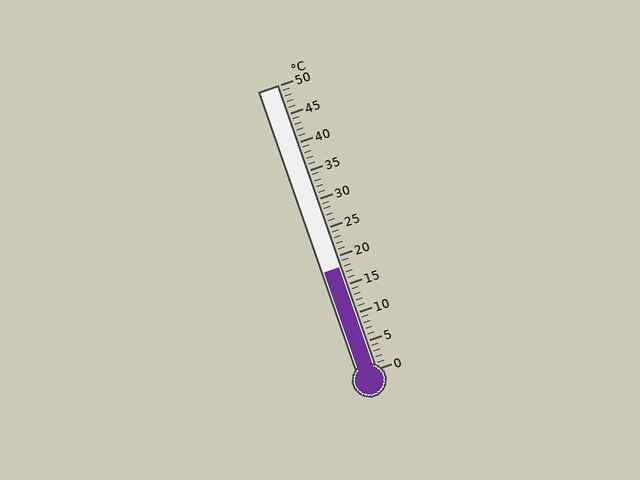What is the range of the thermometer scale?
The thermometer scale ranges from 0°C to 50°C.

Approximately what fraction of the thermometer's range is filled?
The thermometer is filled to approximately 35% of its range.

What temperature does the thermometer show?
The thermometer shows approximately 18°C.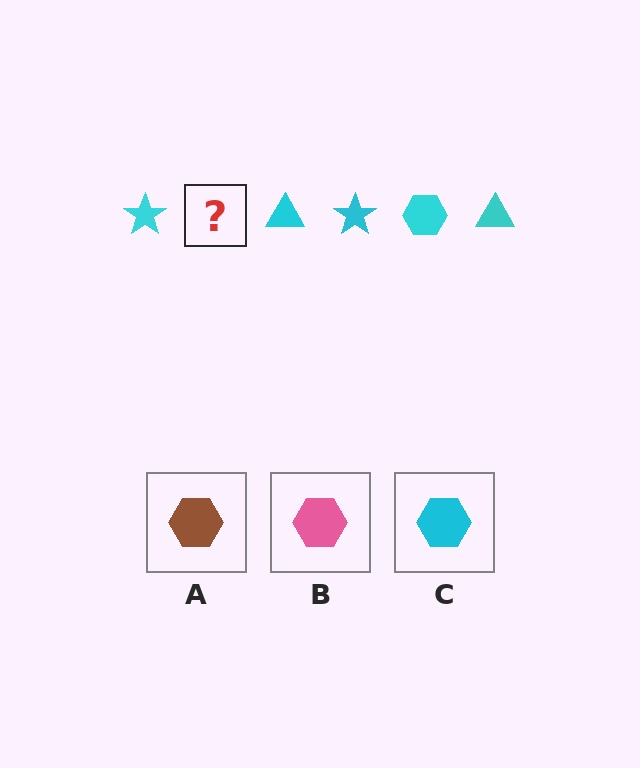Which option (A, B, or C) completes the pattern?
C.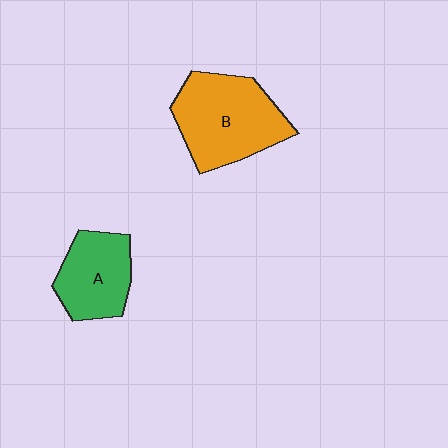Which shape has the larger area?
Shape B (orange).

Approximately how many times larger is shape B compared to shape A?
Approximately 1.5 times.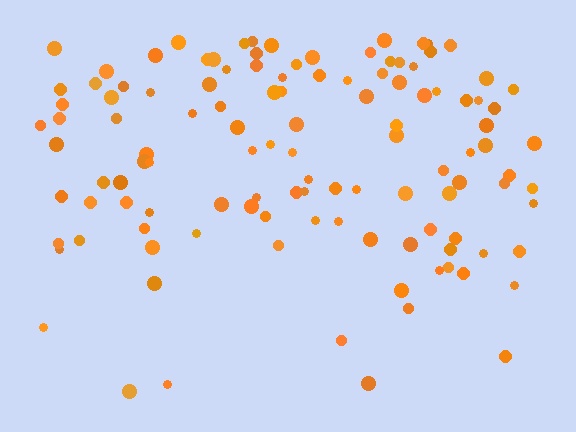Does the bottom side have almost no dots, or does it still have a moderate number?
Still a moderate number, just noticeably fewer than the top.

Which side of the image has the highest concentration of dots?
The top.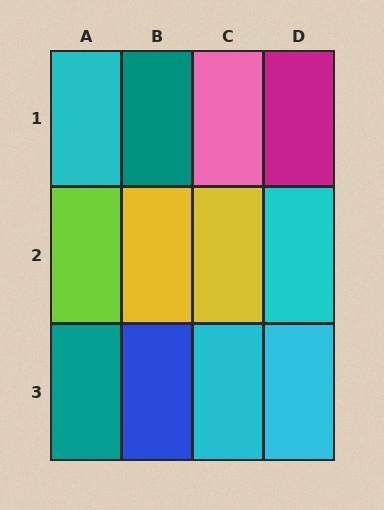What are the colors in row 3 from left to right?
Teal, blue, cyan, cyan.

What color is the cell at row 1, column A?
Cyan.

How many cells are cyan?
4 cells are cyan.